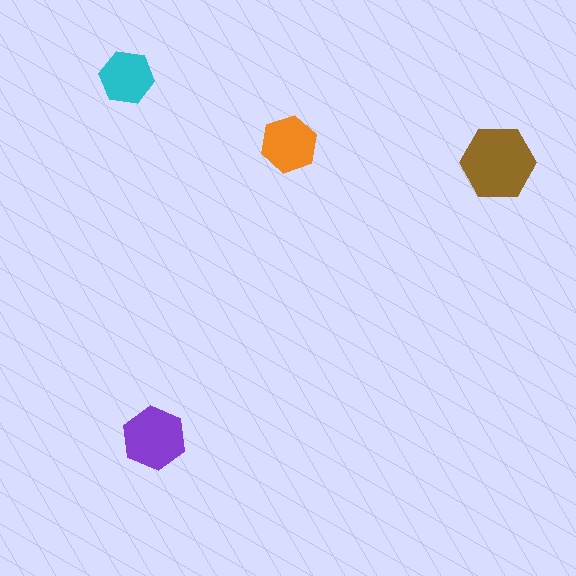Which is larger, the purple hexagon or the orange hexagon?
The purple one.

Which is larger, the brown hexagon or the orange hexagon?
The brown one.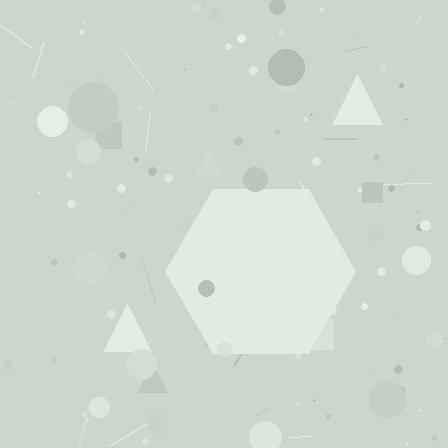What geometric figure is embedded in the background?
A hexagon is embedded in the background.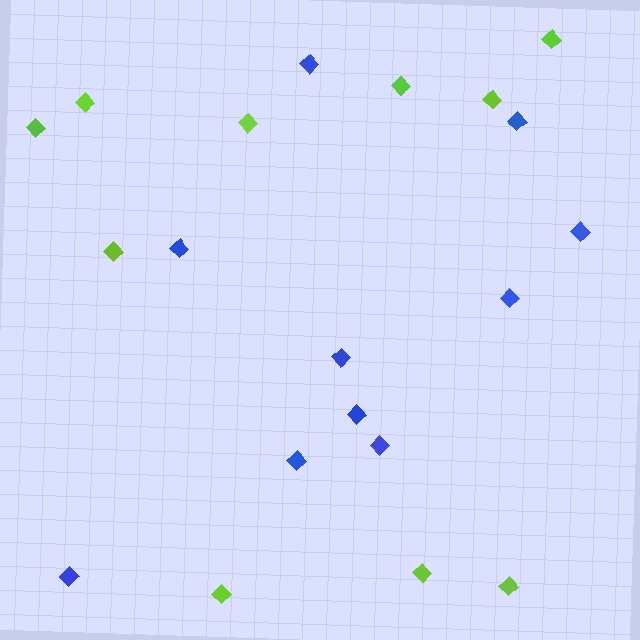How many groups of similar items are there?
There are 2 groups: one group of blue diamonds (10) and one group of lime diamonds (10).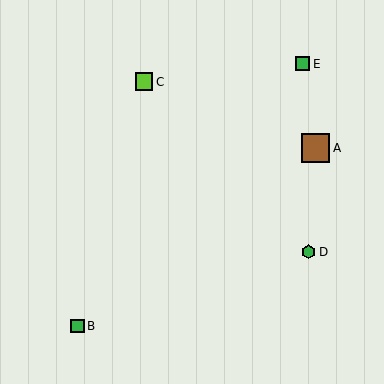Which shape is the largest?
The brown square (labeled A) is the largest.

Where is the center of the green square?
The center of the green square is at (78, 326).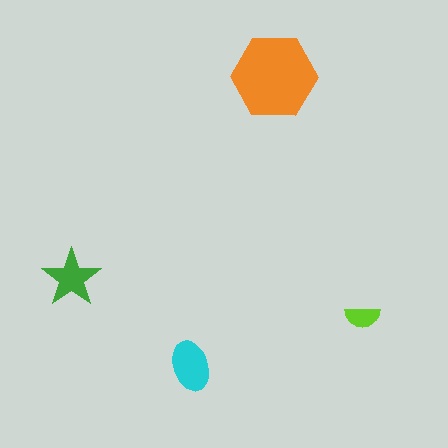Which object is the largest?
The orange hexagon.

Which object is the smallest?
The lime semicircle.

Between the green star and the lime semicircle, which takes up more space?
The green star.